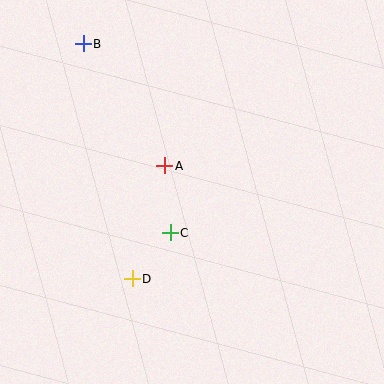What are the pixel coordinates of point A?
Point A is at (165, 166).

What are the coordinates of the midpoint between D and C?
The midpoint between D and C is at (151, 256).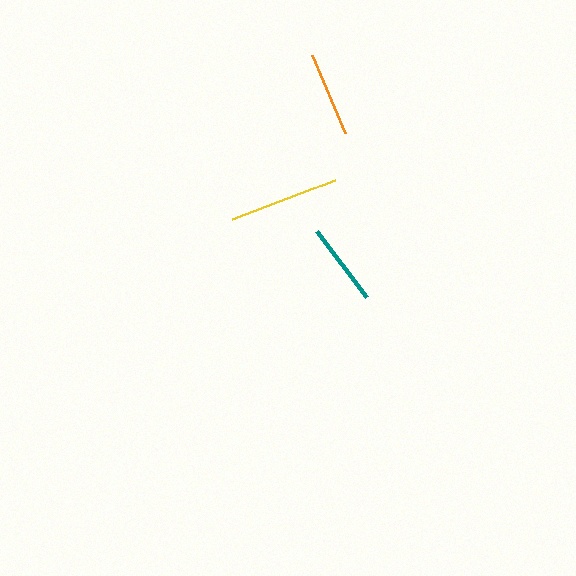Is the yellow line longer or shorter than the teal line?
The yellow line is longer than the teal line.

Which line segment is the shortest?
The teal line is the shortest at approximately 83 pixels.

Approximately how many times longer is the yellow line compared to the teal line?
The yellow line is approximately 1.3 times the length of the teal line.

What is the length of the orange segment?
The orange segment is approximately 85 pixels long.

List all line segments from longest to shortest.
From longest to shortest: yellow, orange, teal.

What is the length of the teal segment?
The teal segment is approximately 83 pixels long.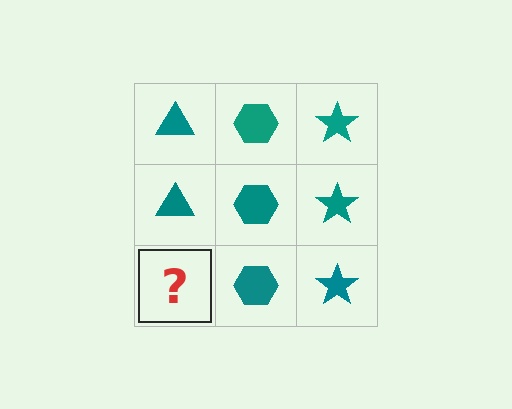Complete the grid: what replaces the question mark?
The question mark should be replaced with a teal triangle.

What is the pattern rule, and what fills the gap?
The rule is that each column has a consistent shape. The gap should be filled with a teal triangle.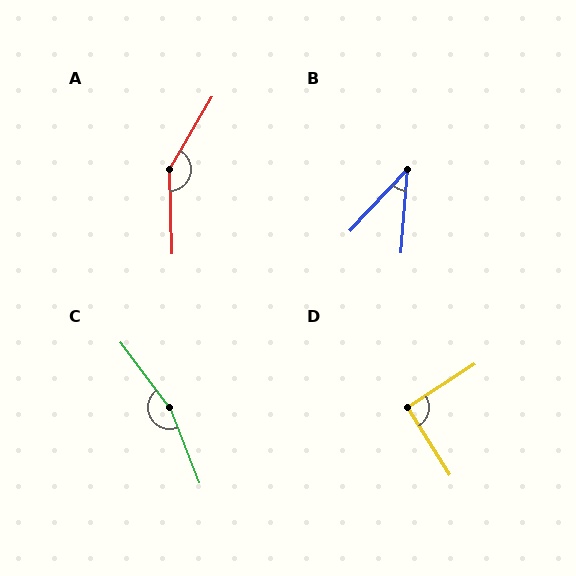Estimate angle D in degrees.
Approximately 90 degrees.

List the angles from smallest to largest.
B (39°), D (90°), A (147°), C (164°).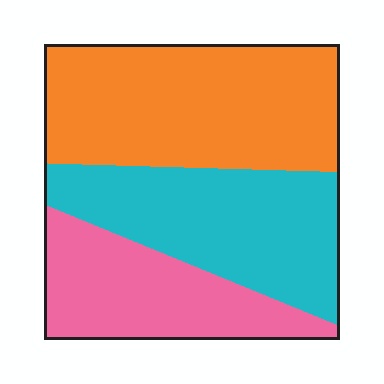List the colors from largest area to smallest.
From largest to smallest: orange, cyan, pink.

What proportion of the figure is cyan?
Cyan covers 33% of the figure.